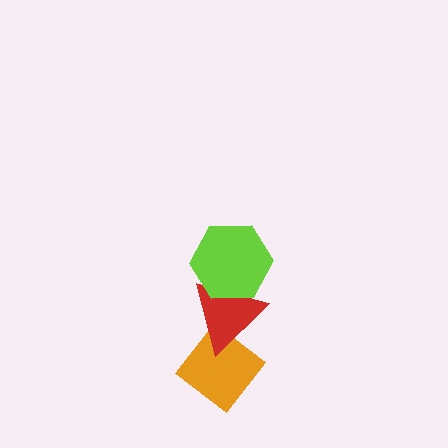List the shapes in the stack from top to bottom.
From top to bottom: the lime hexagon, the red triangle, the orange diamond.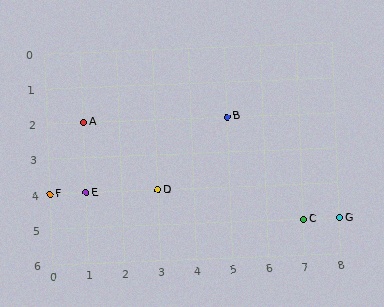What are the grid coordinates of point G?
Point G is at grid coordinates (8, 5).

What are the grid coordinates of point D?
Point D is at grid coordinates (3, 4).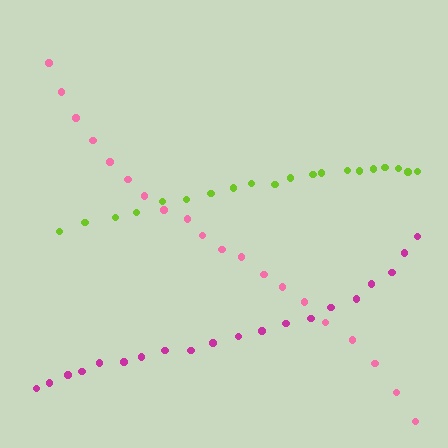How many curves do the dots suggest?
There are 3 distinct paths.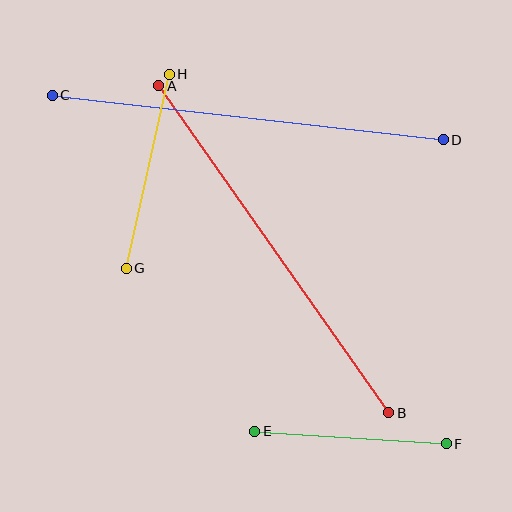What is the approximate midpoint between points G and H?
The midpoint is at approximately (148, 171) pixels.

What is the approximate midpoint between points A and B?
The midpoint is at approximately (274, 249) pixels.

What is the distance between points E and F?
The distance is approximately 192 pixels.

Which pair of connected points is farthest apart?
Points A and B are farthest apart.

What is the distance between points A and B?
The distance is approximately 400 pixels.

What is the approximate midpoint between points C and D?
The midpoint is at approximately (248, 118) pixels.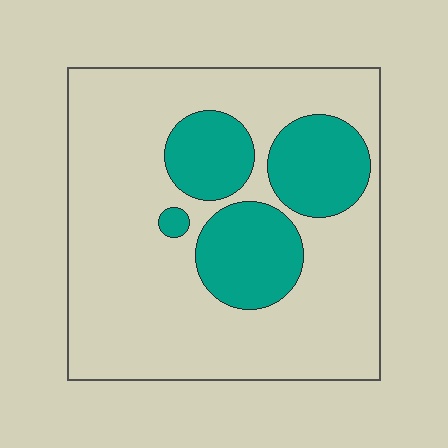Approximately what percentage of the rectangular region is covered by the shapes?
Approximately 25%.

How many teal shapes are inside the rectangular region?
4.